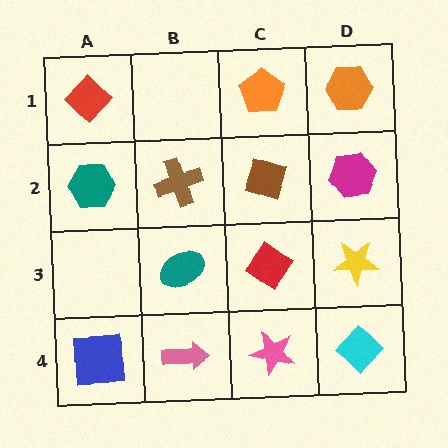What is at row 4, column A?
A blue square.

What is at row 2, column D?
A magenta hexagon.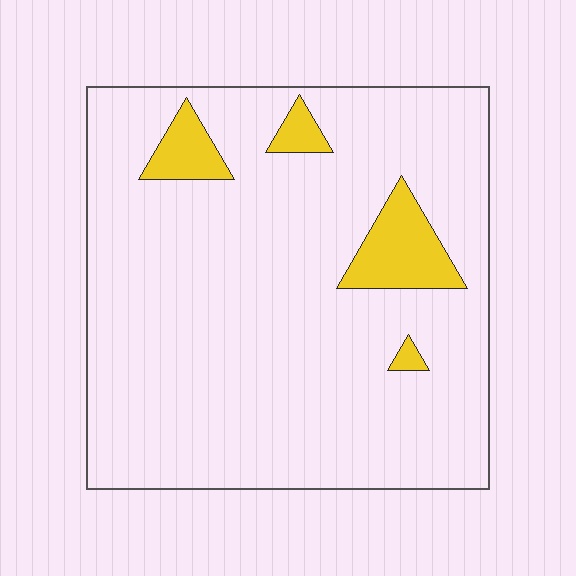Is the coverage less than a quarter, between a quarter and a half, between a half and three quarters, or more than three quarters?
Less than a quarter.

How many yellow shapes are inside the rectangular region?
4.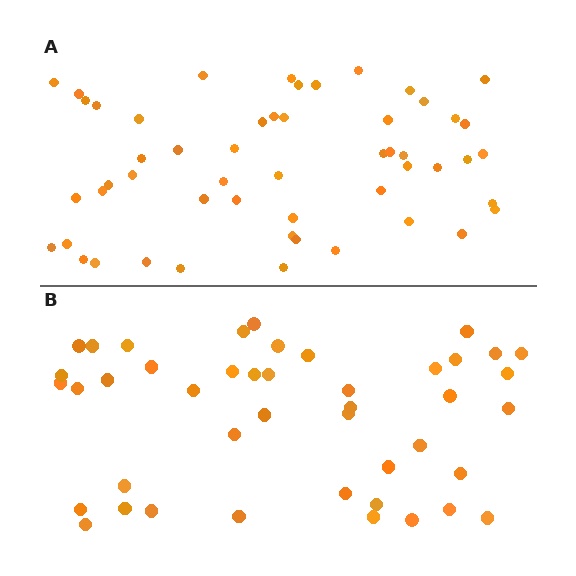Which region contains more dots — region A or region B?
Region A (the top region) has more dots.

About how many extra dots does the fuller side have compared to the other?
Region A has roughly 8 or so more dots than region B.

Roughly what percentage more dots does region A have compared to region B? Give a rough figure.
About 20% more.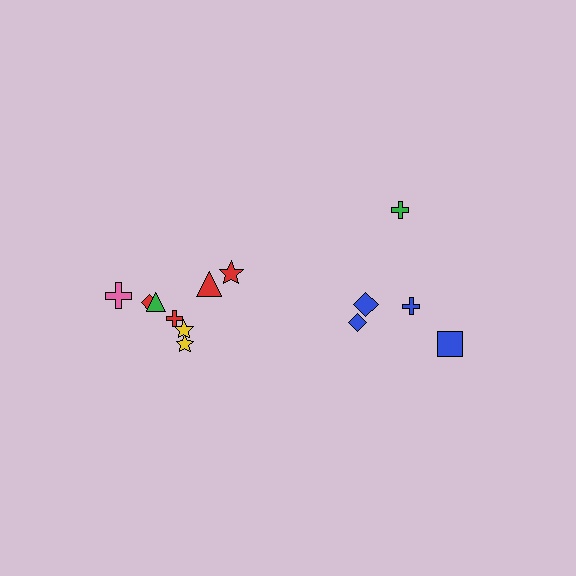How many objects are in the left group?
There are 8 objects.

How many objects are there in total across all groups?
There are 13 objects.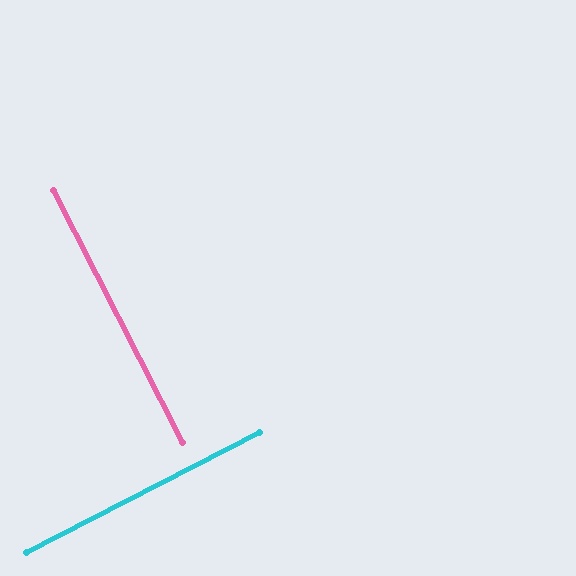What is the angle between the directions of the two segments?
Approximately 90 degrees.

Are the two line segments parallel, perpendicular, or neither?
Perpendicular — they meet at approximately 90°.